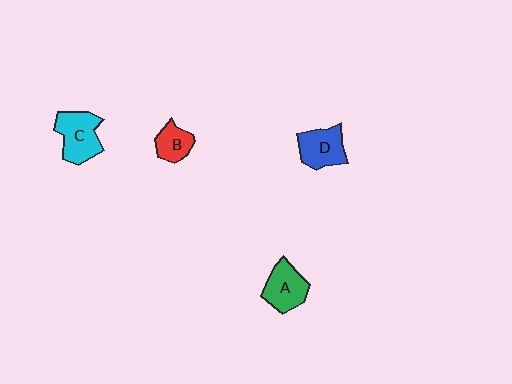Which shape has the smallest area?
Shape B (red).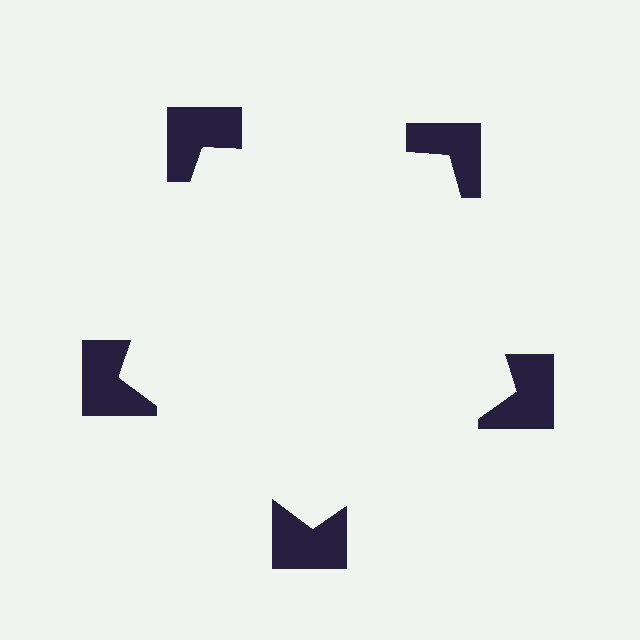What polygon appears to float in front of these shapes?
An illusory pentagon — its edges are inferred from the aligned wedge cuts in the notched squares, not physically drawn.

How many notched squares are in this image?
There are 5 — one at each vertex of the illusory pentagon.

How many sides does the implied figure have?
5 sides.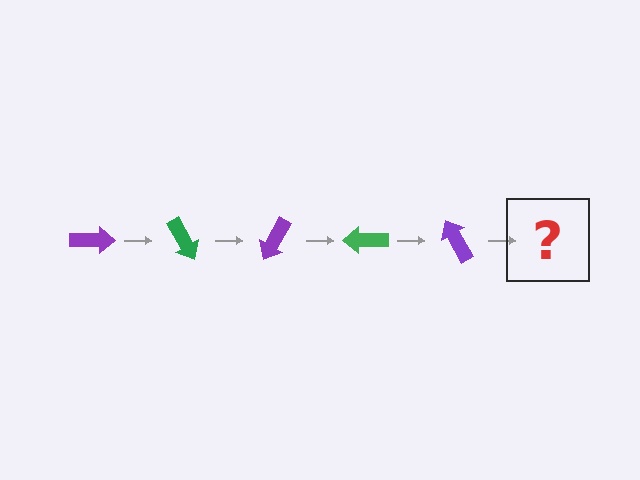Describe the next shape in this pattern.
It should be a green arrow, rotated 300 degrees from the start.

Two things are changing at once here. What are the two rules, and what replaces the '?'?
The two rules are that it rotates 60 degrees each step and the color cycles through purple and green. The '?' should be a green arrow, rotated 300 degrees from the start.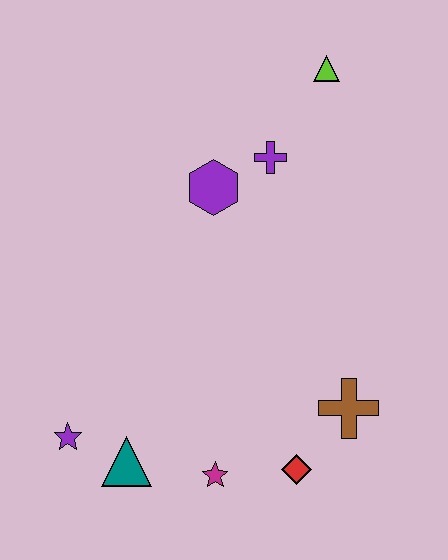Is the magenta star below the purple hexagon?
Yes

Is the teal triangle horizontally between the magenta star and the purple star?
Yes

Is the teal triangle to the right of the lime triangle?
No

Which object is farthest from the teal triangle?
The lime triangle is farthest from the teal triangle.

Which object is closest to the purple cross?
The purple hexagon is closest to the purple cross.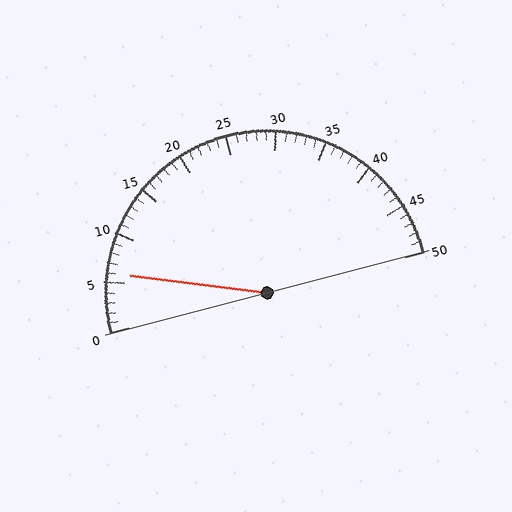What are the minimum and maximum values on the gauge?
The gauge ranges from 0 to 50.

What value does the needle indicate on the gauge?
The needle indicates approximately 6.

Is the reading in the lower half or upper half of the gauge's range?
The reading is in the lower half of the range (0 to 50).